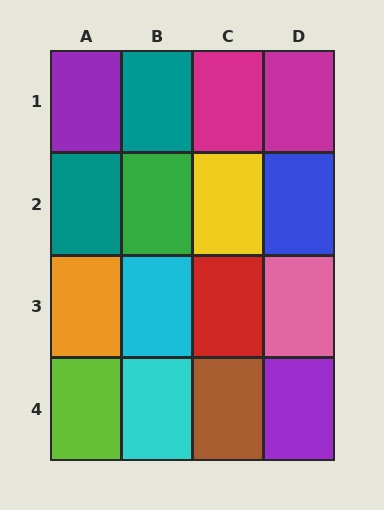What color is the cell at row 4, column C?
Brown.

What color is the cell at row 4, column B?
Cyan.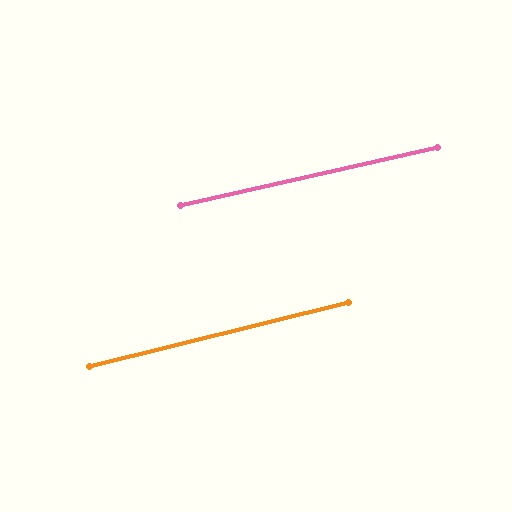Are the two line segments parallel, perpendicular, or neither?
Parallel — their directions differ by only 1.1°.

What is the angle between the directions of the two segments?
Approximately 1 degree.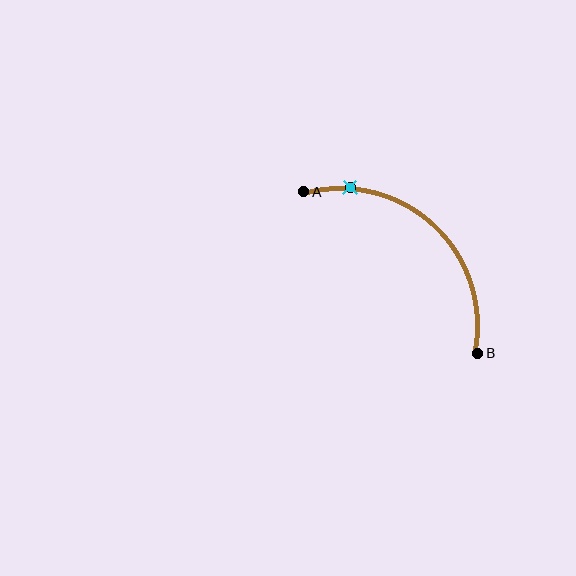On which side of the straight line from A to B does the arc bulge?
The arc bulges above and to the right of the straight line connecting A and B.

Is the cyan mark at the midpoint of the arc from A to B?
No. The cyan mark lies on the arc but is closer to endpoint A. The arc midpoint would be at the point on the curve equidistant along the arc from both A and B.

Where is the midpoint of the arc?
The arc midpoint is the point on the curve farthest from the straight line joining A and B. It sits above and to the right of that line.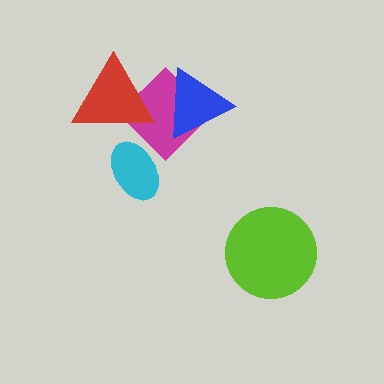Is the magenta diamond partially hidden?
Yes, it is partially covered by another shape.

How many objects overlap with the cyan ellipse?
1 object overlaps with the cyan ellipse.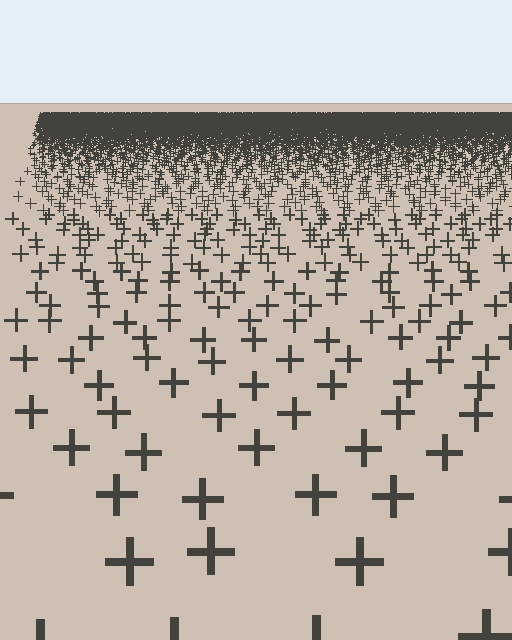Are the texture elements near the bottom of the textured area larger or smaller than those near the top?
Larger. Near the bottom, elements are closer to the viewer and appear at a bigger on-screen size.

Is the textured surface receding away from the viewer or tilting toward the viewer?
The surface is receding away from the viewer. Texture elements get smaller and denser toward the top.